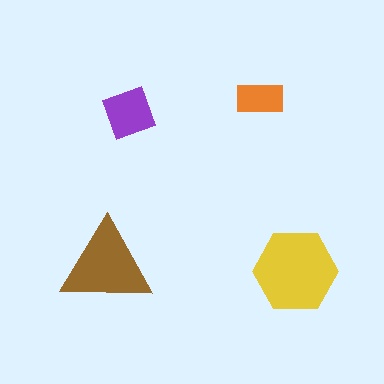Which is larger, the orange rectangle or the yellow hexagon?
The yellow hexagon.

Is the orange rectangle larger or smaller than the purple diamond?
Smaller.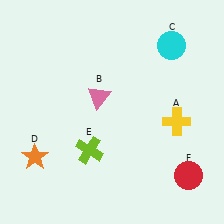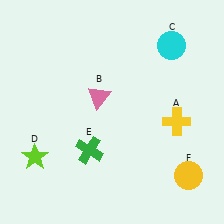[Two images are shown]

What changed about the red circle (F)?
In Image 1, F is red. In Image 2, it changed to yellow.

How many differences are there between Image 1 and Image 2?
There are 3 differences between the two images.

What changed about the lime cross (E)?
In Image 1, E is lime. In Image 2, it changed to green.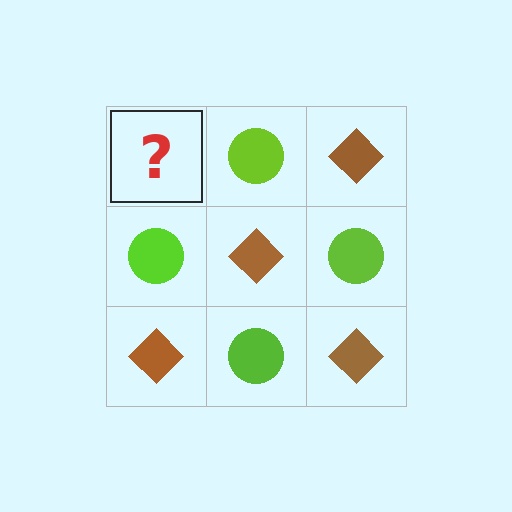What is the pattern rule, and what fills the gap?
The rule is that it alternates brown diamond and lime circle in a checkerboard pattern. The gap should be filled with a brown diamond.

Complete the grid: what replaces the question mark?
The question mark should be replaced with a brown diamond.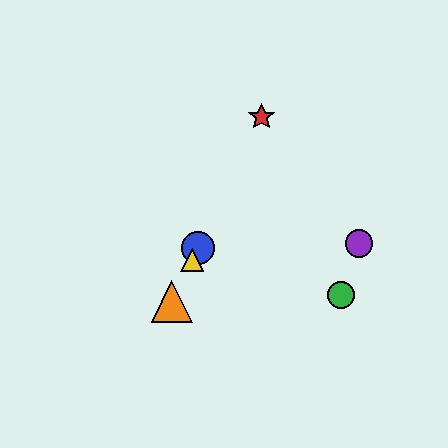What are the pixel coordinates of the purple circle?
The purple circle is at (359, 243).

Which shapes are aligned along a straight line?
The red star, the blue circle, the yellow triangle, the orange triangle are aligned along a straight line.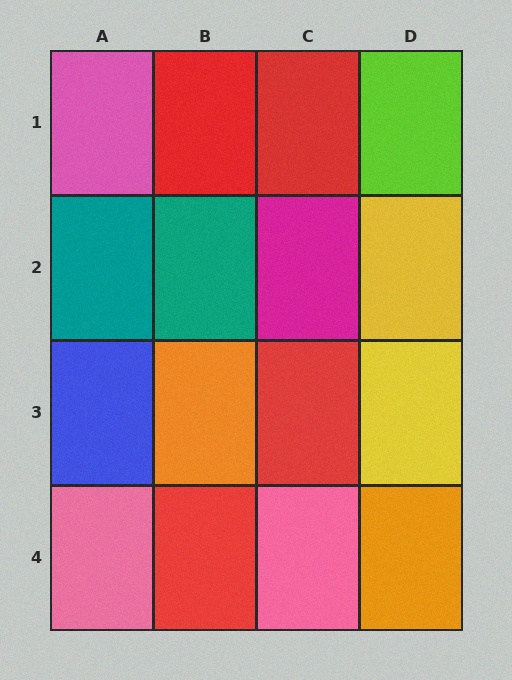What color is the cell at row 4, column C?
Pink.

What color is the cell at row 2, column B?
Teal.